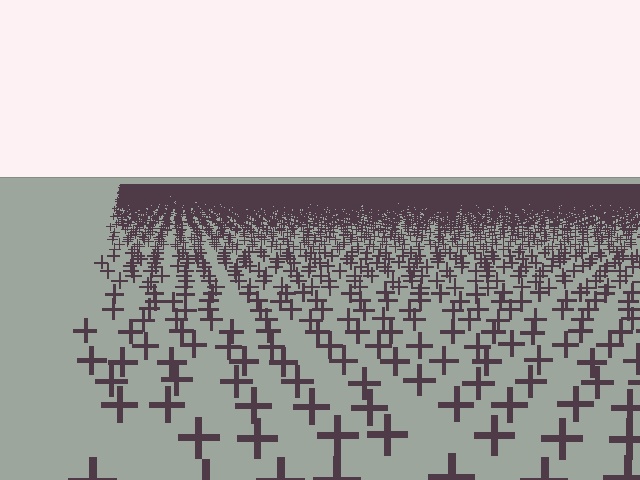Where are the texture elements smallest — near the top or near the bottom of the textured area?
Near the top.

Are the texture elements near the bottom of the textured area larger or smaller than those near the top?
Larger. Near the bottom, elements are closer to the viewer and appear at a bigger on-screen size.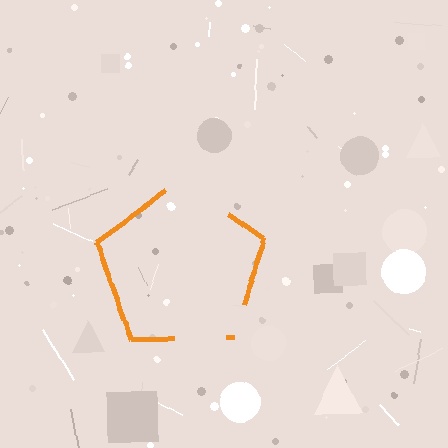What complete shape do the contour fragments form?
The contour fragments form a pentagon.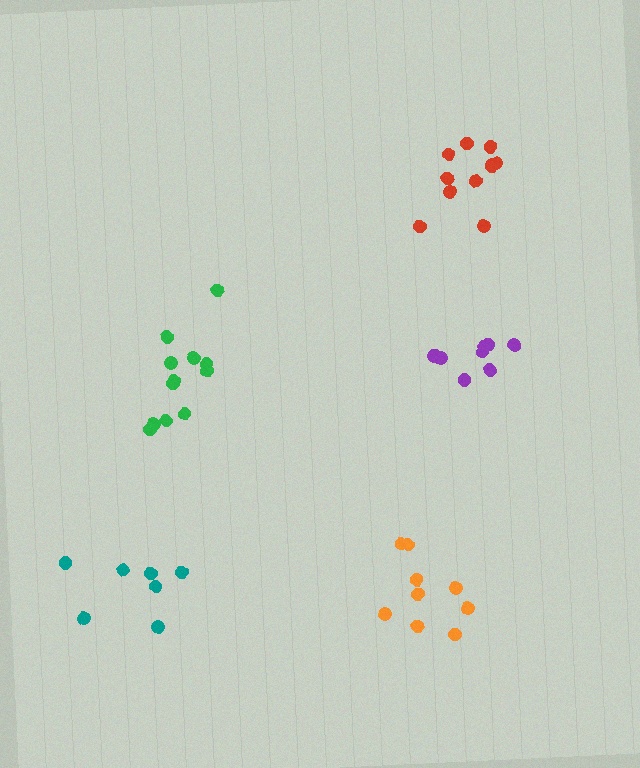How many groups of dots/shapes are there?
There are 5 groups.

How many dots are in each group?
Group 1: 11 dots, Group 2: 8 dots, Group 3: 9 dots, Group 4: 12 dots, Group 5: 7 dots (47 total).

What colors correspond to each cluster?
The clusters are colored: red, purple, orange, green, teal.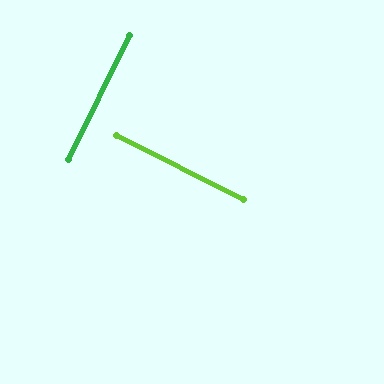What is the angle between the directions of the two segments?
Approximately 90 degrees.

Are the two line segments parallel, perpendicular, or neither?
Perpendicular — they meet at approximately 90°.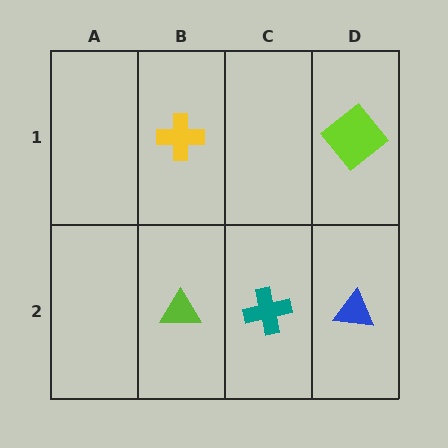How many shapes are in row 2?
3 shapes.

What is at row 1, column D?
A lime diamond.